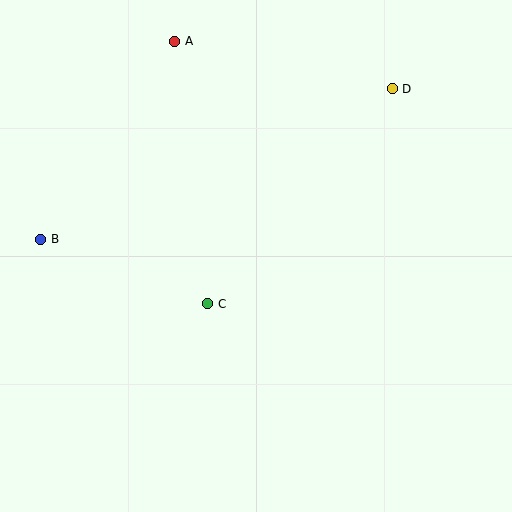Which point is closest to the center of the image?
Point C at (208, 304) is closest to the center.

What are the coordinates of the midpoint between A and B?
The midpoint between A and B is at (108, 140).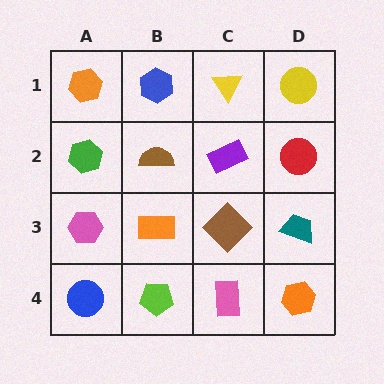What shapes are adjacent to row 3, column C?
A purple rectangle (row 2, column C), a pink rectangle (row 4, column C), an orange rectangle (row 3, column B), a teal trapezoid (row 3, column D).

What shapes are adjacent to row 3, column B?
A brown semicircle (row 2, column B), a lime pentagon (row 4, column B), a pink hexagon (row 3, column A), a brown diamond (row 3, column C).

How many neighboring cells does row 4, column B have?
3.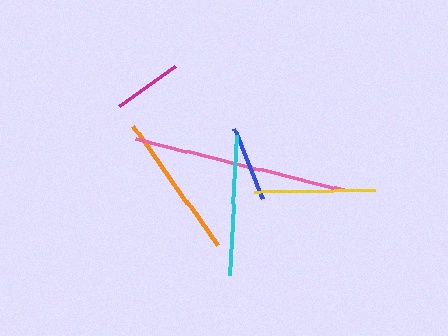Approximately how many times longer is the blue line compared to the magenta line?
The blue line is approximately 1.1 times the length of the magenta line.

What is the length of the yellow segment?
The yellow segment is approximately 121 pixels long.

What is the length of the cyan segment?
The cyan segment is approximately 140 pixels long.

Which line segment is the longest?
The pink line is the longest at approximately 215 pixels.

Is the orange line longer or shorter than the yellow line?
The orange line is longer than the yellow line.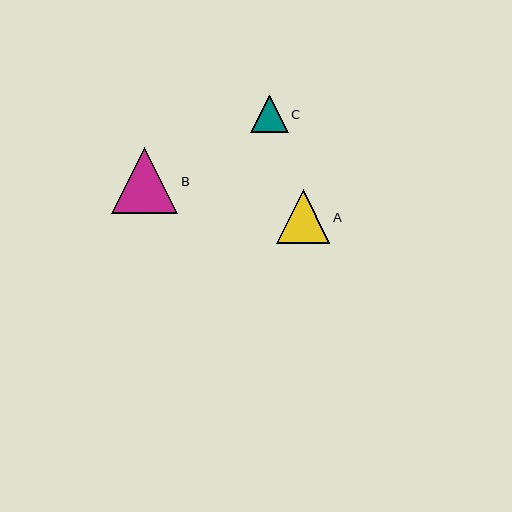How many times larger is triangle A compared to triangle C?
Triangle A is approximately 1.4 times the size of triangle C.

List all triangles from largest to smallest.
From largest to smallest: B, A, C.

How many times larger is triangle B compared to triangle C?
Triangle B is approximately 1.8 times the size of triangle C.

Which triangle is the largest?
Triangle B is the largest with a size of approximately 66 pixels.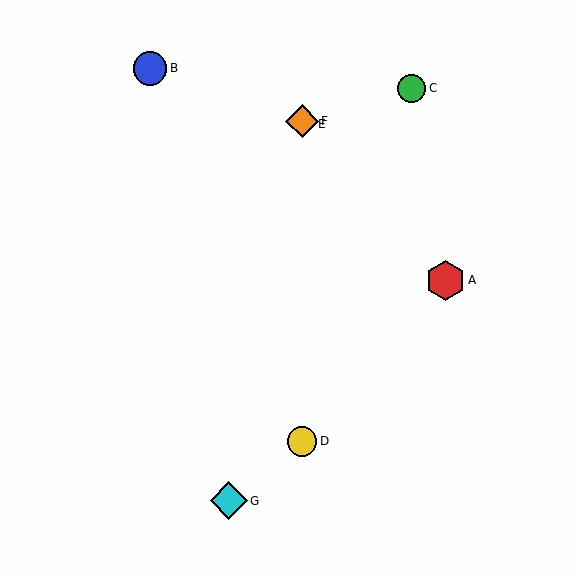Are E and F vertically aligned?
Yes, both are at x≈302.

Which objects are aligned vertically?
Objects D, E, F are aligned vertically.